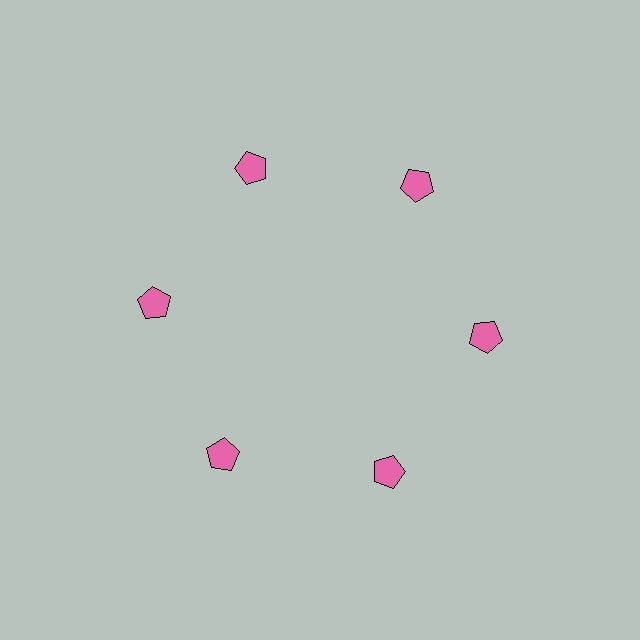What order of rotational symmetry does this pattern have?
This pattern has 6-fold rotational symmetry.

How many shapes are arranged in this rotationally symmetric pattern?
There are 6 shapes, arranged in 6 groups of 1.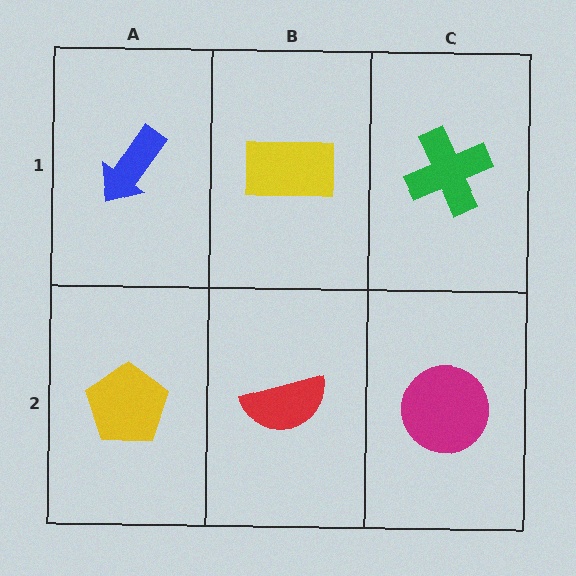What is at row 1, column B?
A yellow rectangle.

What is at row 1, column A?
A blue arrow.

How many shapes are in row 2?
3 shapes.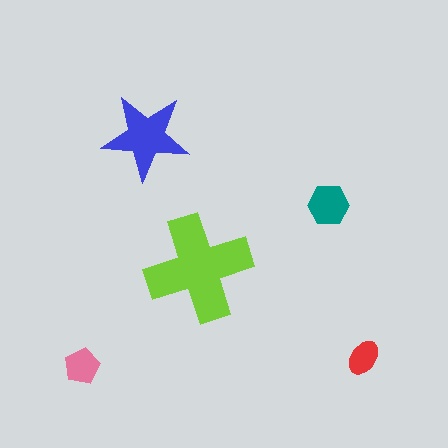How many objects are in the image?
There are 5 objects in the image.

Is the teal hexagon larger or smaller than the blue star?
Smaller.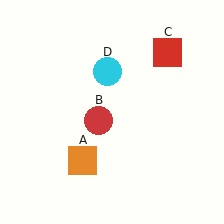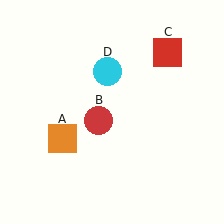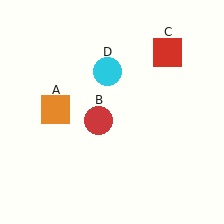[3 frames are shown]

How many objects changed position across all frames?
1 object changed position: orange square (object A).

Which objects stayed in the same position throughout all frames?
Red circle (object B) and red square (object C) and cyan circle (object D) remained stationary.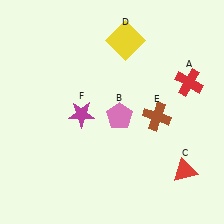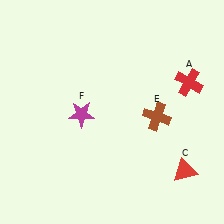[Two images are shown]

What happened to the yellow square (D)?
The yellow square (D) was removed in Image 2. It was in the top-right area of Image 1.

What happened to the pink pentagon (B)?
The pink pentagon (B) was removed in Image 2. It was in the bottom-right area of Image 1.